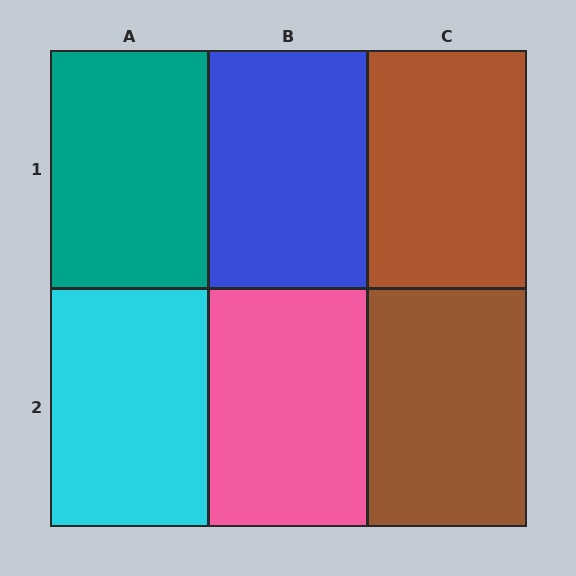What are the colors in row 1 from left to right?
Teal, blue, brown.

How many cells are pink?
1 cell is pink.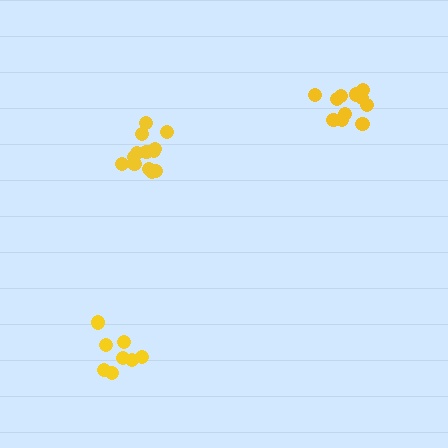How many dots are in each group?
Group 1: 8 dots, Group 2: 13 dots, Group 3: 11 dots (32 total).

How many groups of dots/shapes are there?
There are 3 groups.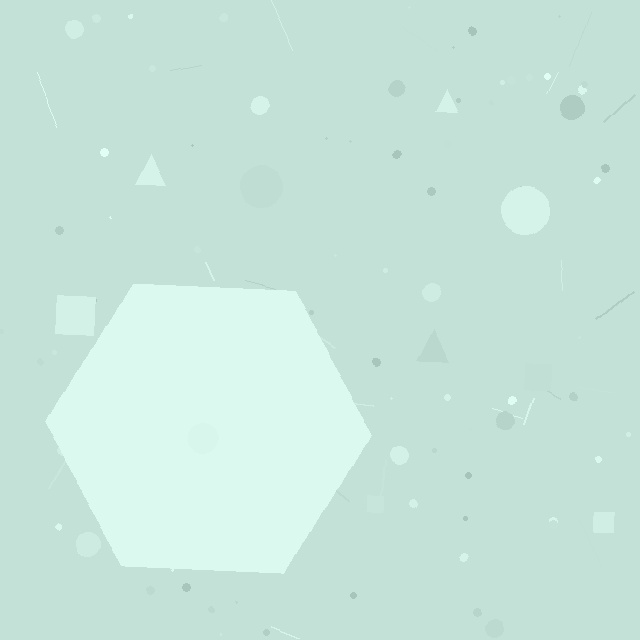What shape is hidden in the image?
A hexagon is hidden in the image.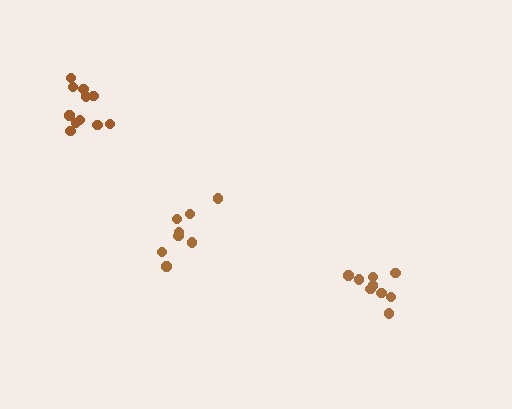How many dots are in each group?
Group 1: 11 dots, Group 2: 8 dots, Group 3: 9 dots (28 total).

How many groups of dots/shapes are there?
There are 3 groups.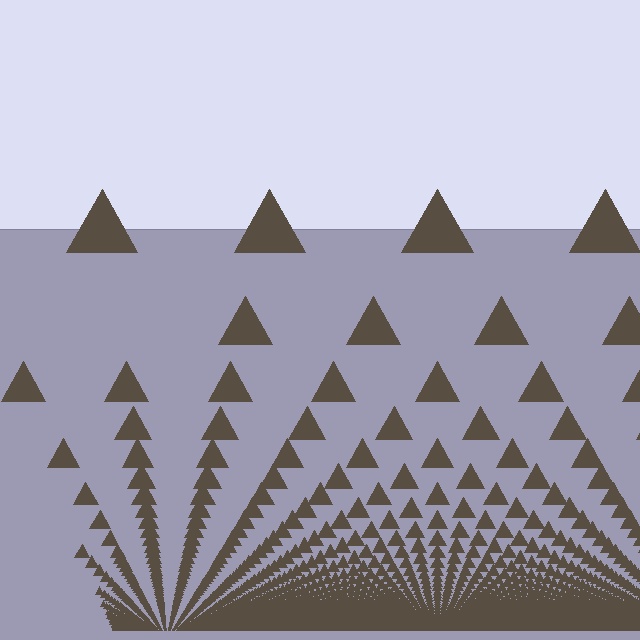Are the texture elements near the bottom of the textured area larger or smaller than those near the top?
Smaller. The gradient is inverted — elements near the bottom are smaller and denser.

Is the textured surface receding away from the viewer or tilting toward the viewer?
The surface appears to tilt toward the viewer. Texture elements get larger and sparser toward the top.